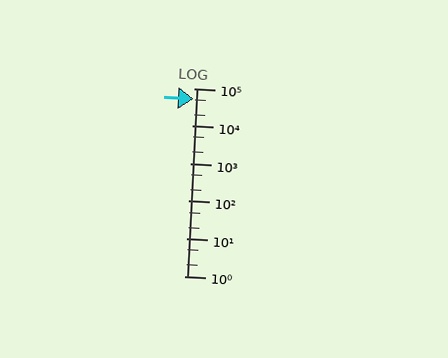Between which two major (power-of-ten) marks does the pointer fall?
The pointer is between 10000 and 100000.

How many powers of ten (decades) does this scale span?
The scale spans 5 decades, from 1 to 100000.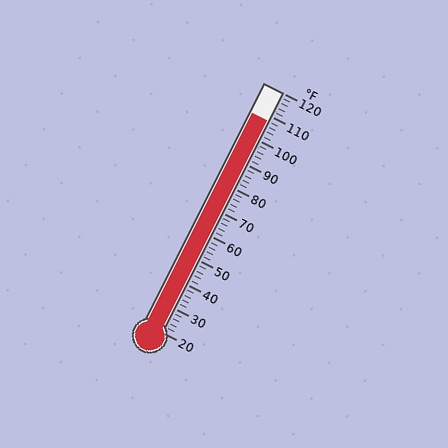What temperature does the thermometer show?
The thermometer shows approximately 108°F.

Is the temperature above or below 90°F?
The temperature is above 90°F.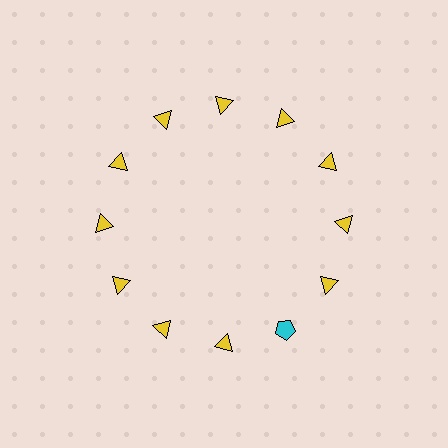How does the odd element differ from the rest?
It differs in both color (cyan instead of yellow) and shape (pentagon instead of triangle).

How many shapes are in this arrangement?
There are 12 shapes arranged in a ring pattern.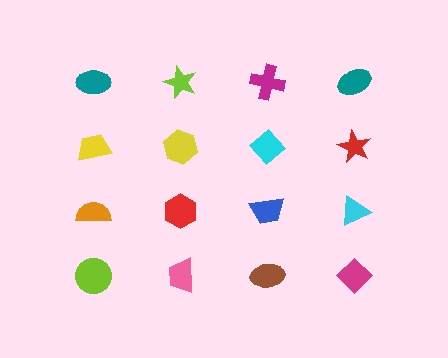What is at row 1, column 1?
A teal ellipse.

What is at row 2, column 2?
A yellow hexagon.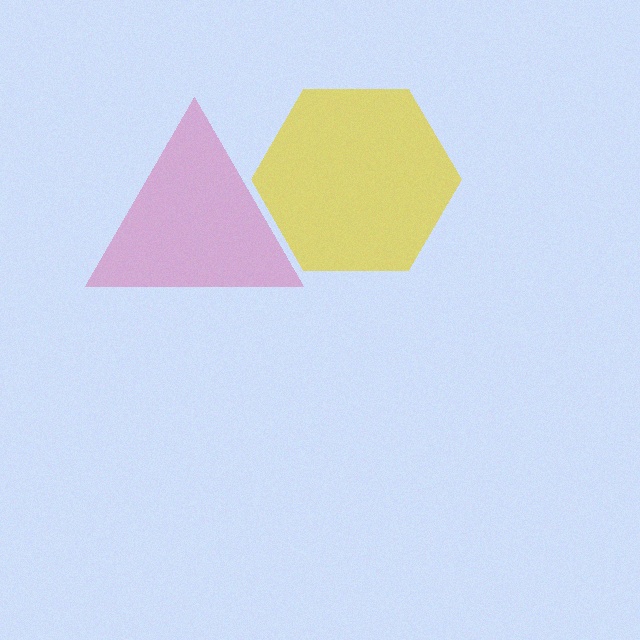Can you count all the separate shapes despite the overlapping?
Yes, there are 2 separate shapes.